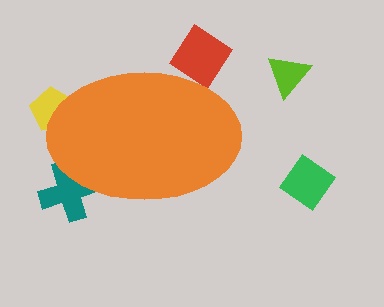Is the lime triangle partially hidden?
No, the lime triangle is fully visible.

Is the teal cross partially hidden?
Yes, the teal cross is partially hidden behind the orange ellipse.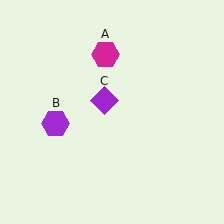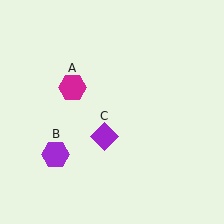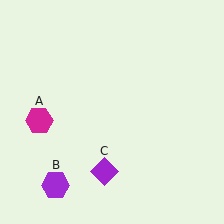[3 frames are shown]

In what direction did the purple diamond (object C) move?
The purple diamond (object C) moved down.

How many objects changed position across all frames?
3 objects changed position: magenta hexagon (object A), purple hexagon (object B), purple diamond (object C).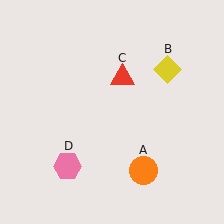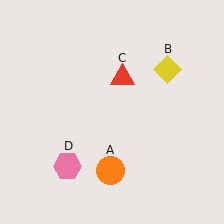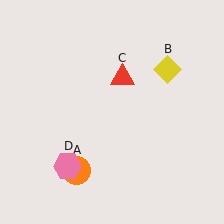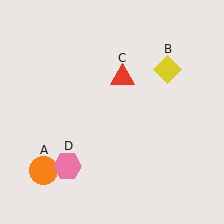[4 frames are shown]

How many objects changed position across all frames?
1 object changed position: orange circle (object A).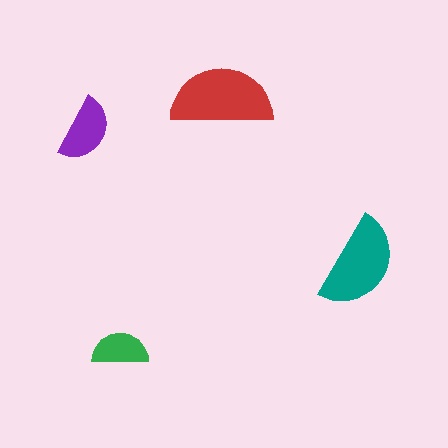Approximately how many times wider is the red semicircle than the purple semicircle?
About 1.5 times wider.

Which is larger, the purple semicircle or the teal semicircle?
The teal one.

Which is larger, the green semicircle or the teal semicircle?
The teal one.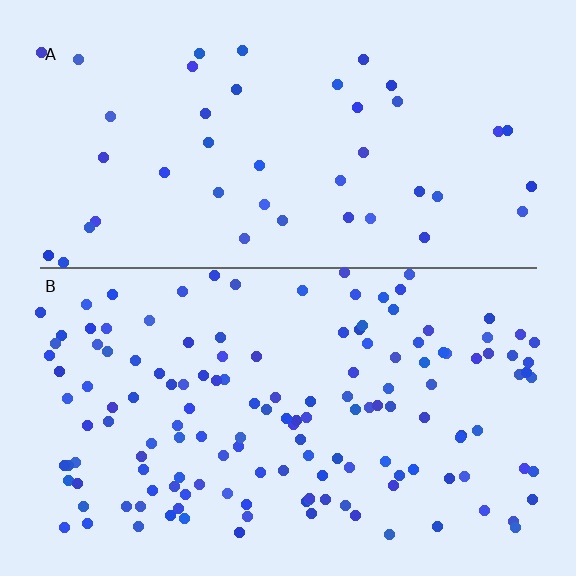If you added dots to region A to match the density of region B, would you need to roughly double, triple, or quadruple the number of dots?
Approximately triple.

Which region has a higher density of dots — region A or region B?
B (the bottom).